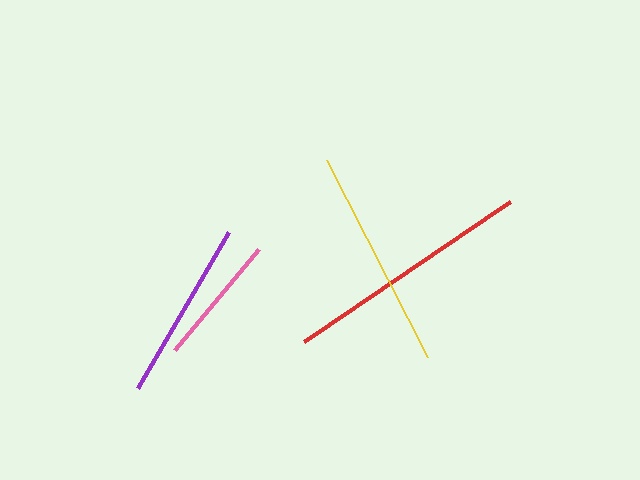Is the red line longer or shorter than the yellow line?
The red line is longer than the yellow line.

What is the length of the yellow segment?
The yellow segment is approximately 221 pixels long.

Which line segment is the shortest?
The pink line is the shortest at approximately 132 pixels.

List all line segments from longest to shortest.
From longest to shortest: red, yellow, purple, pink.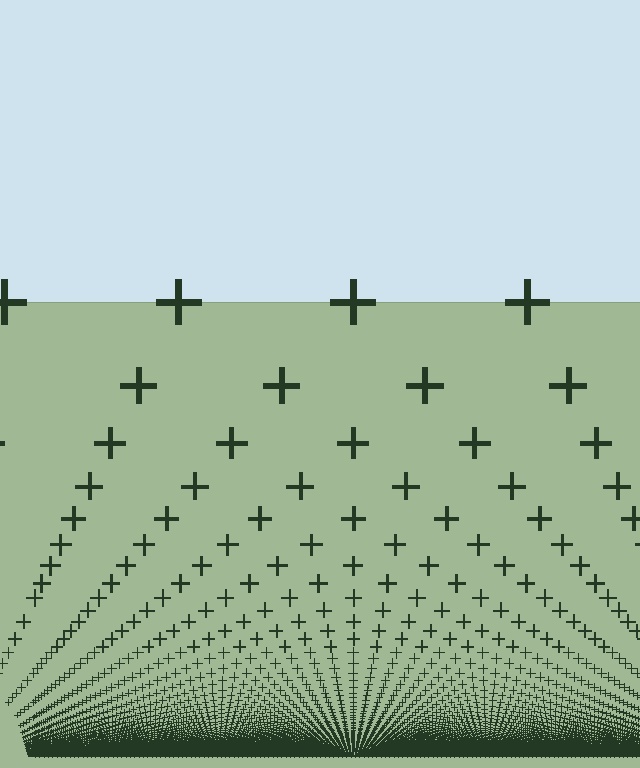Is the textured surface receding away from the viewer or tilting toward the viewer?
The surface appears to tilt toward the viewer. Texture elements get larger and sparser toward the top.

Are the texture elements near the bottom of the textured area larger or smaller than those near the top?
Smaller. The gradient is inverted — elements near the bottom are smaller and denser.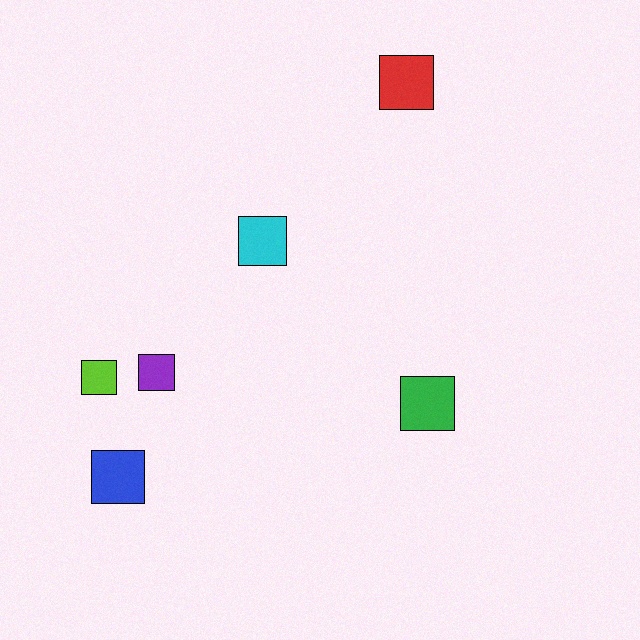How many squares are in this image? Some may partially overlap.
There are 6 squares.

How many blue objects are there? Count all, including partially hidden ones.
There is 1 blue object.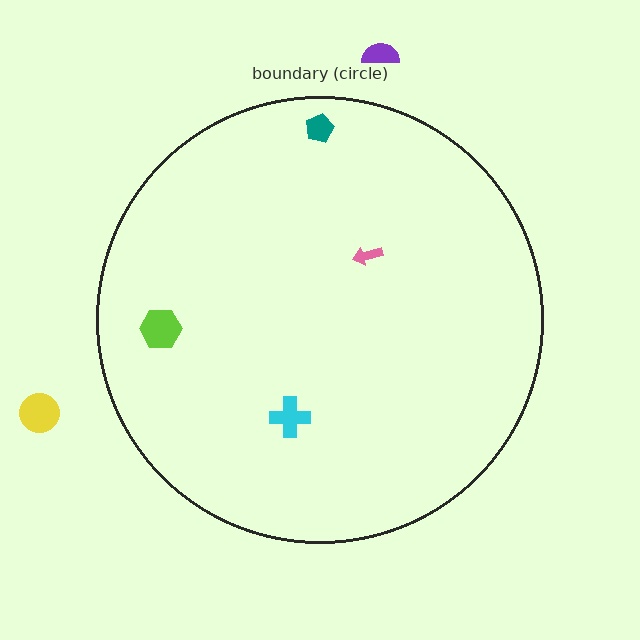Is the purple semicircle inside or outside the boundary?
Outside.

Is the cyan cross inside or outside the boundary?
Inside.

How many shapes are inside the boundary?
4 inside, 2 outside.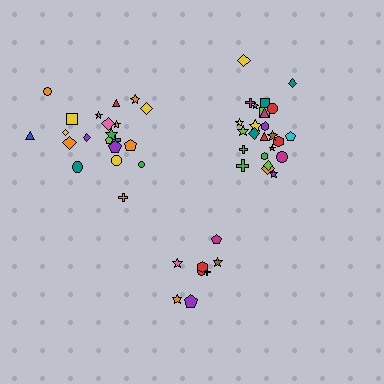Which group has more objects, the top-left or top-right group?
The top-right group.